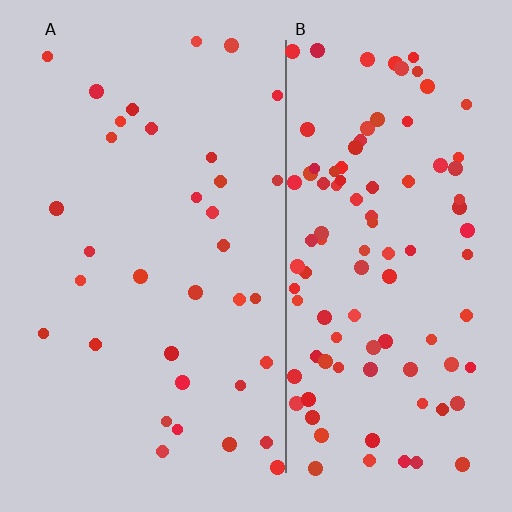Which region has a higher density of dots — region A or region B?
B (the right).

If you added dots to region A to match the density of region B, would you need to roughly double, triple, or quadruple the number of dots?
Approximately triple.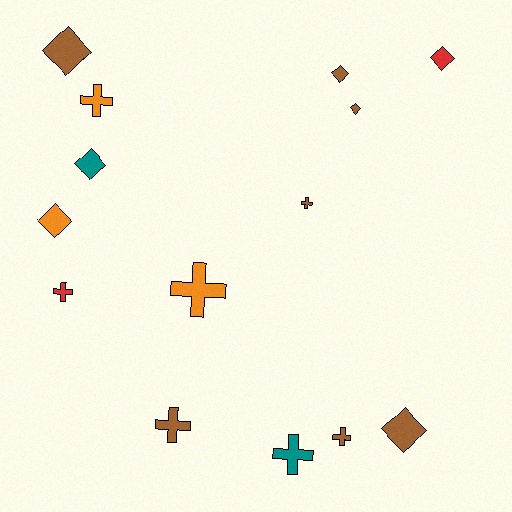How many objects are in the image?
There are 14 objects.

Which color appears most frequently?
Brown, with 7 objects.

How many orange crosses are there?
There are 2 orange crosses.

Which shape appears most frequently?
Cross, with 7 objects.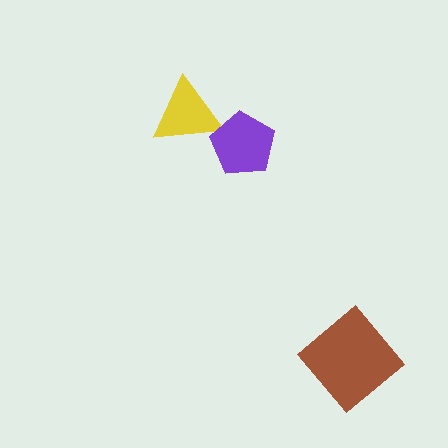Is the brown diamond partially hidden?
No, no other shape covers it.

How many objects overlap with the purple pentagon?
1 object overlaps with the purple pentagon.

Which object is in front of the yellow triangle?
The purple pentagon is in front of the yellow triangle.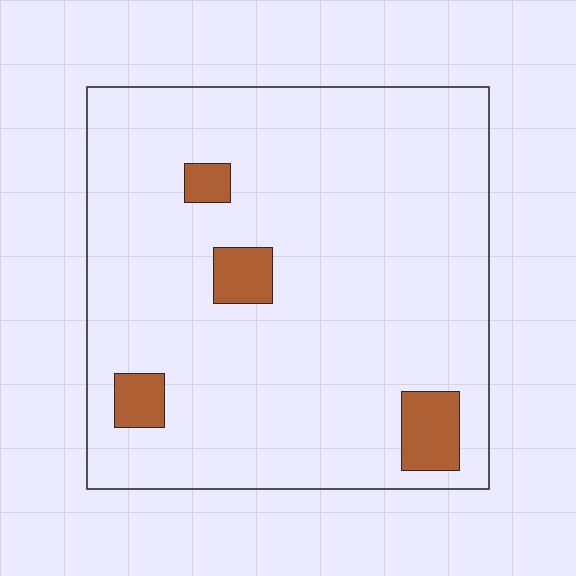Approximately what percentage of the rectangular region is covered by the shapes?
Approximately 10%.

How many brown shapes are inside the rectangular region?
4.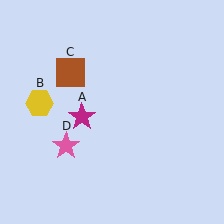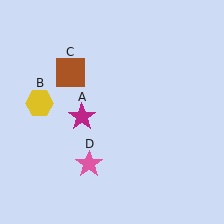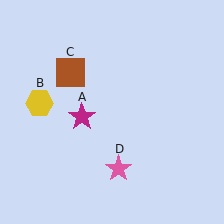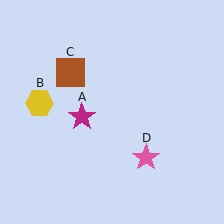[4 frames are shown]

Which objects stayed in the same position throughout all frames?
Magenta star (object A) and yellow hexagon (object B) and brown square (object C) remained stationary.